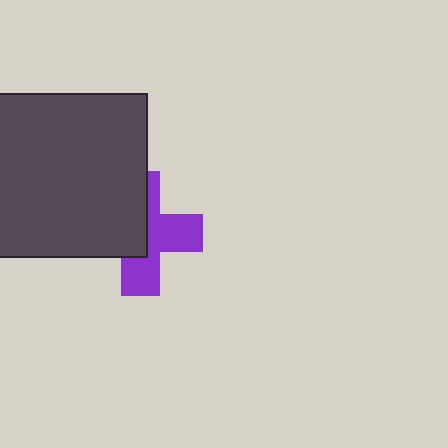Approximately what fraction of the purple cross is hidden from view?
Roughly 49% of the purple cross is hidden behind the dark gray square.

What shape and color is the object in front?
The object in front is a dark gray square.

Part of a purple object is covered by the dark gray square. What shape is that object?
It is a cross.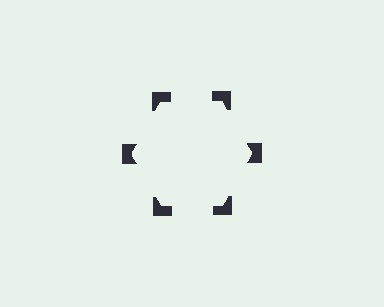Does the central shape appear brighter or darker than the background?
It typically appears slightly brighter than the background, even though no actual brightness change is drawn.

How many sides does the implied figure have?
6 sides.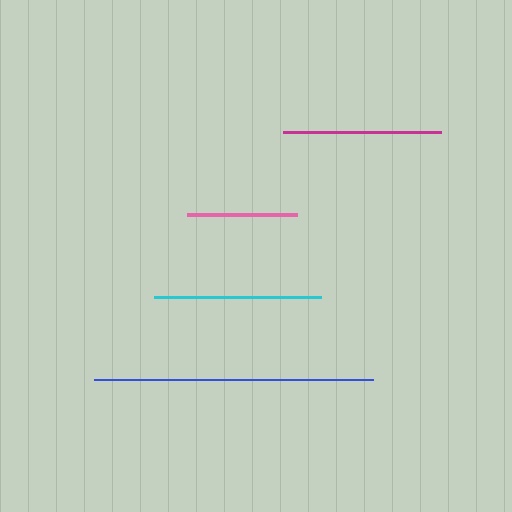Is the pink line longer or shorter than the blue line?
The blue line is longer than the pink line.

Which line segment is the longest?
The blue line is the longest at approximately 279 pixels.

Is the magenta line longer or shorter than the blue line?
The blue line is longer than the magenta line.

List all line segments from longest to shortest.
From longest to shortest: blue, cyan, magenta, pink.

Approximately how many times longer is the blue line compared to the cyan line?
The blue line is approximately 1.7 times the length of the cyan line.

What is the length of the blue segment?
The blue segment is approximately 279 pixels long.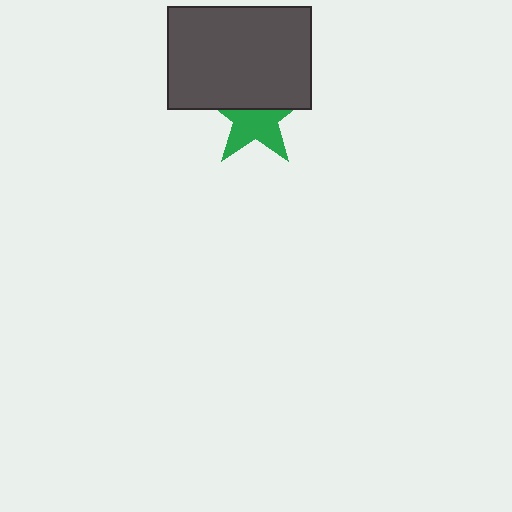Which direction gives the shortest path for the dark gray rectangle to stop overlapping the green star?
Moving up gives the shortest separation.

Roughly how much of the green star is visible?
About half of it is visible (roughly 57%).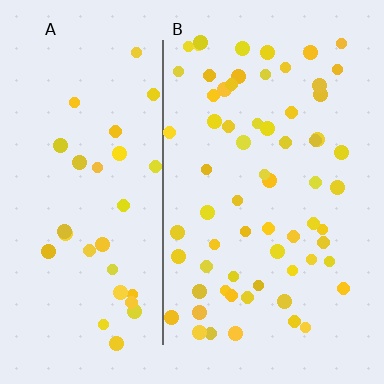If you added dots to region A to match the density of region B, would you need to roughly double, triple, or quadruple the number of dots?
Approximately double.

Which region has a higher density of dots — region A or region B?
B (the right).